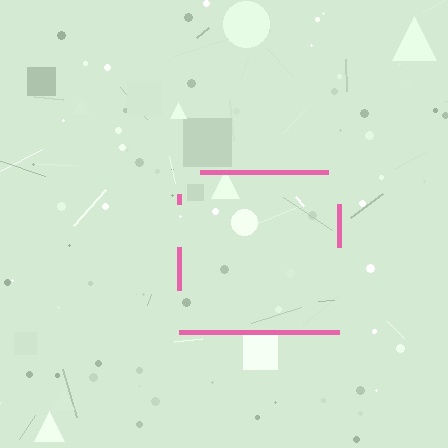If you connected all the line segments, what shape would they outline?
They would outline a square.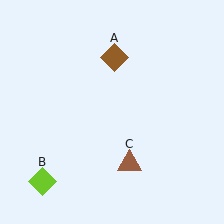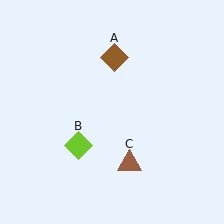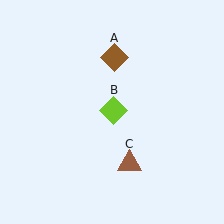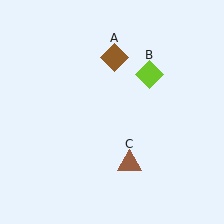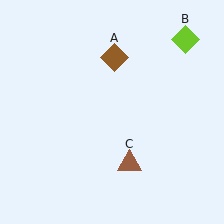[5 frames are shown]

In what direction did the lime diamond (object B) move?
The lime diamond (object B) moved up and to the right.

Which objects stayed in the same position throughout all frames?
Brown diamond (object A) and brown triangle (object C) remained stationary.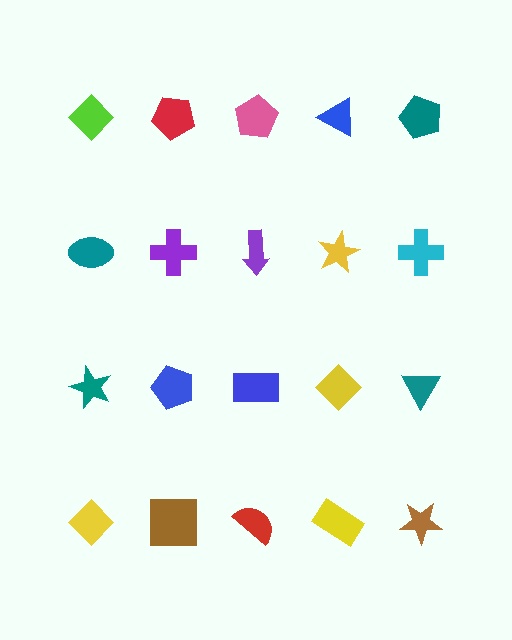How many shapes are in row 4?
5 shapes.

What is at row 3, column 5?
A teal triangle.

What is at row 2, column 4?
A yellow star.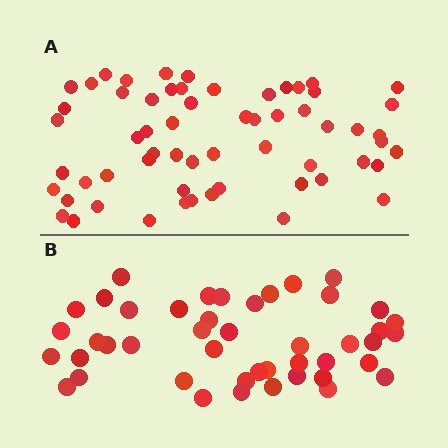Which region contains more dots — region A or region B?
Region A (the top region) has more dots.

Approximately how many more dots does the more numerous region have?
Region A has approximately 15 more dots than region B.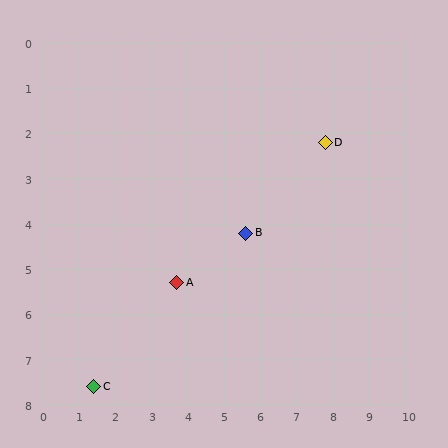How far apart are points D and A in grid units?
Points D and A are about 5.1 grid units apart.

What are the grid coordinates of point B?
Point B is at approximately (5.6, 4.2).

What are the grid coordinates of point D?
Point D is at approximately (7.8, 2.2).